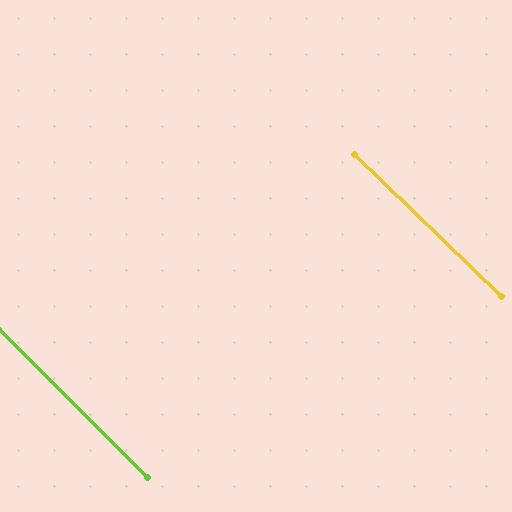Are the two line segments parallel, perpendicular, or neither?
Parallel — their directions differ by only 0.7°.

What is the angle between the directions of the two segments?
Approximately 1 degree.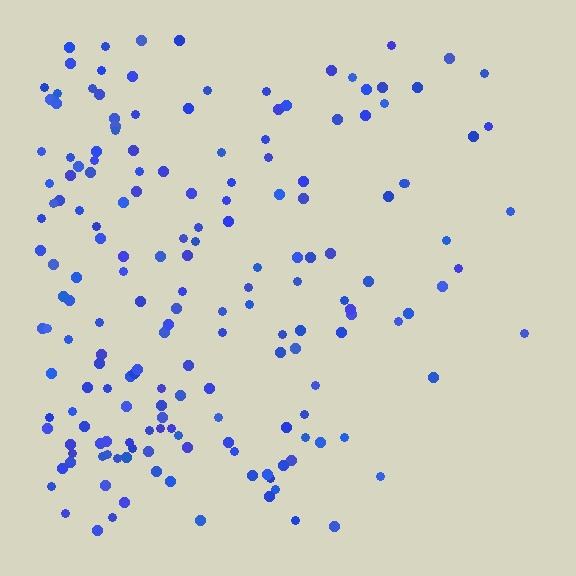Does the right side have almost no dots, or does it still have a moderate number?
Still a moderate number, just noticeably fewer than the left.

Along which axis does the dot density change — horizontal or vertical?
Horizontal.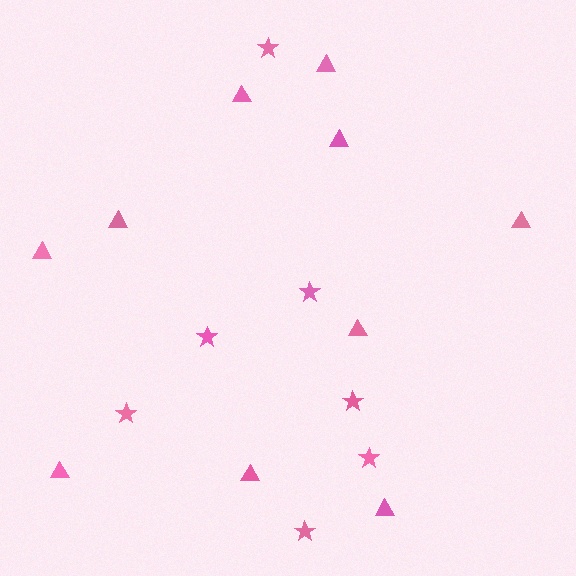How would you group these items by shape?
There are 2 groups: one group of triangles (10) and one group of stars (7).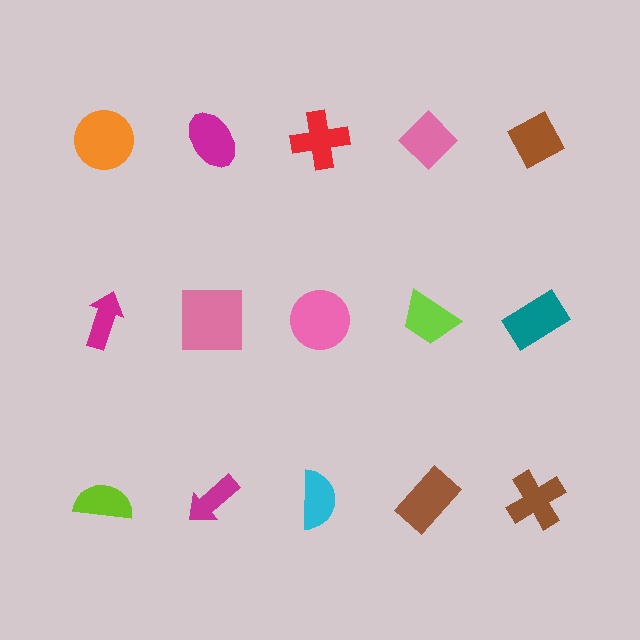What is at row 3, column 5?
A brown cross.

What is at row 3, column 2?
A magenta arrow.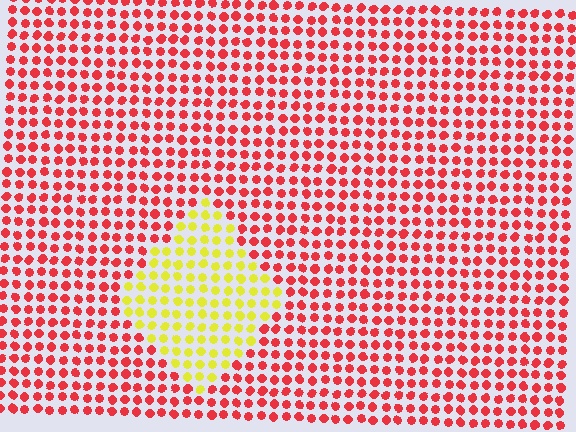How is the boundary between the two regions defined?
The boundary is defined purely by a slight shift in hue (about 67 degrees). Spacing, size, and orientation are identical on both sides.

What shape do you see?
I see a diamond.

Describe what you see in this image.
The image is filled with small red elements in a uniform arrangement. A diamond-shaped region is visible where the elements are tinted to a slightly different hue, forming a subtle color boundary.